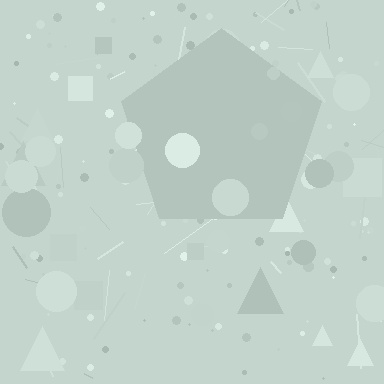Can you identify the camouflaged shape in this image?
The camouflaged shape is a pentagon.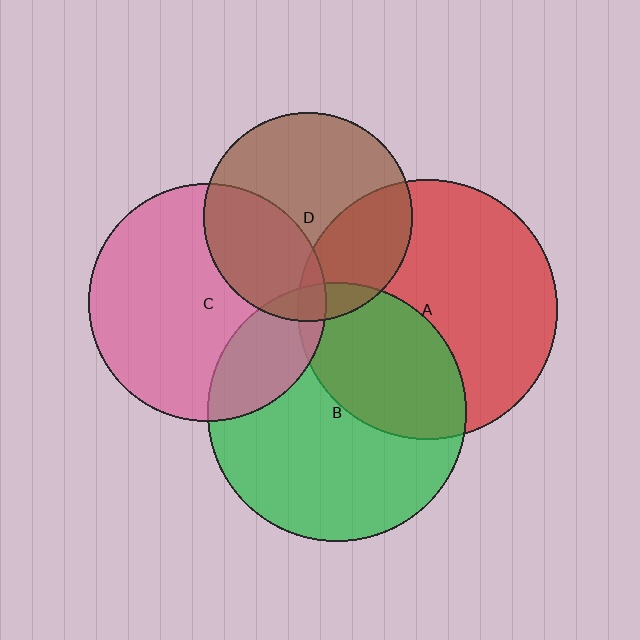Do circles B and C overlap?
Yes.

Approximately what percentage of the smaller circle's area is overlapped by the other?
Approximately 20%.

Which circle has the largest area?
Circle A (red).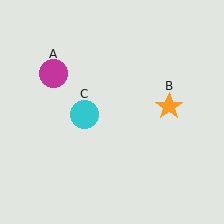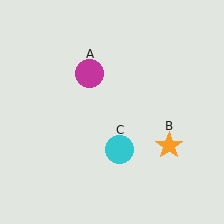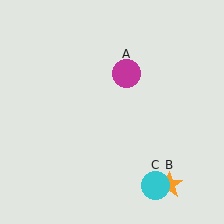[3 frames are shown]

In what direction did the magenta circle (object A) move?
The magenta circle (object A) moved right.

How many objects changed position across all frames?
3 objects changed position: magenta circle (object A), orange star (object B), cyan circle (object C).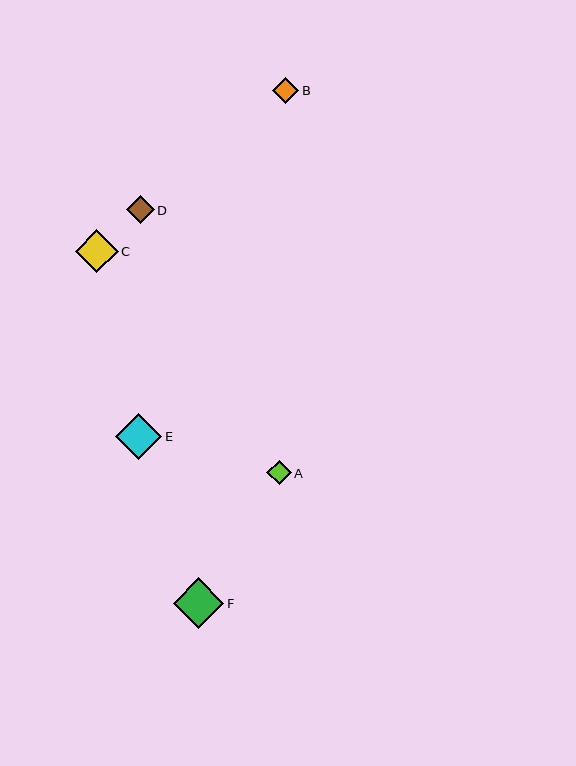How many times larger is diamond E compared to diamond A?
Diamond E is approximately 1.9 times the size of diamond A.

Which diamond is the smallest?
Diamond A is the smallest with a size of approximately 24 pixels.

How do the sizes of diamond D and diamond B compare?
Diamond D and diamond B are approximately the same size.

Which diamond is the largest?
Diamond F is the largest with a size of approximately 51 pixels.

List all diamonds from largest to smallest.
From largest to smallest: F, E, C, D, B, A.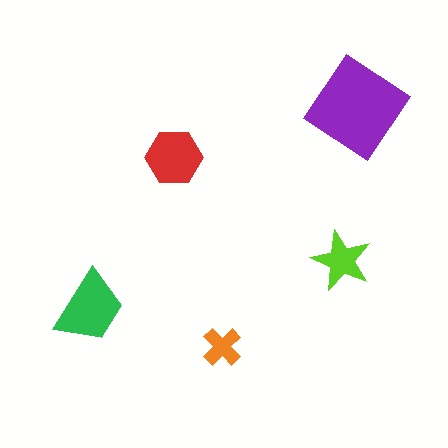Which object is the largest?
The purple diamond.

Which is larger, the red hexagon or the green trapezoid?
The green trapezoid.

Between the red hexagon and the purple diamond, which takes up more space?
The purple diamond.